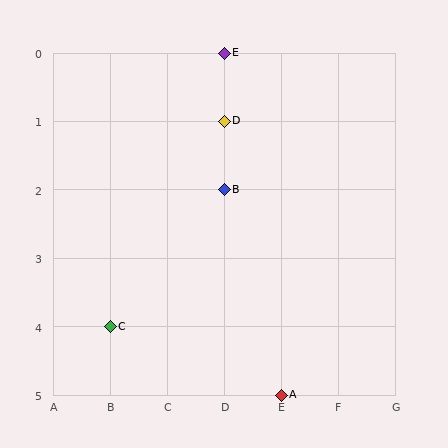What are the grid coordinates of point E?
Point E is at grid coordinates (D, 0).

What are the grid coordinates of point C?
Point C is at grid coordinates (B, 4).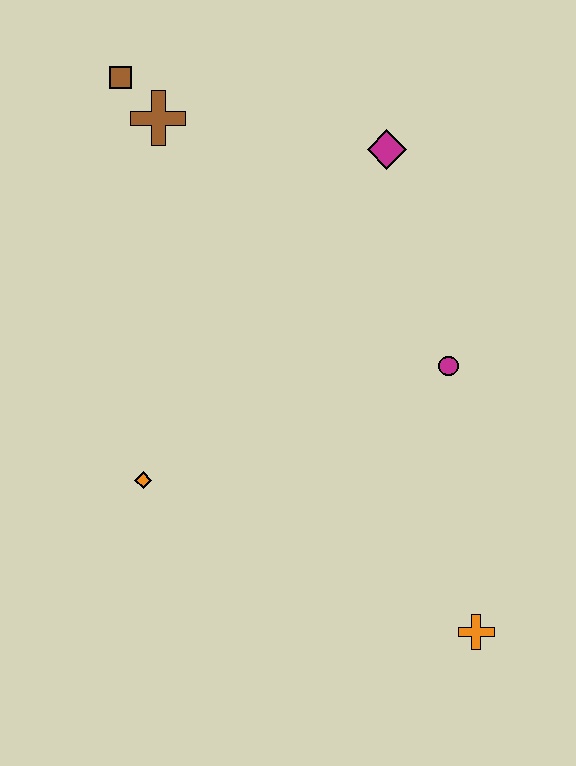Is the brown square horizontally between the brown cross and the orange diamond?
No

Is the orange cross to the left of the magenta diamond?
No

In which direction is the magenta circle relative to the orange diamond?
The magenta circle is to the right of the orange diamond.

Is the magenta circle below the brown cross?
Yes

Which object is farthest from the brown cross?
The orange cross is farthest from the brown cross.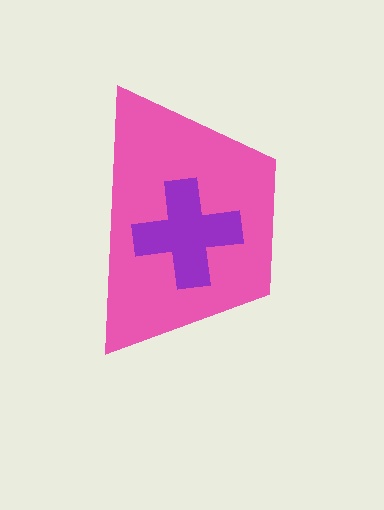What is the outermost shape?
The pink trapezoid.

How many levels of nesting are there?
2.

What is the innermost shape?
The purple cross.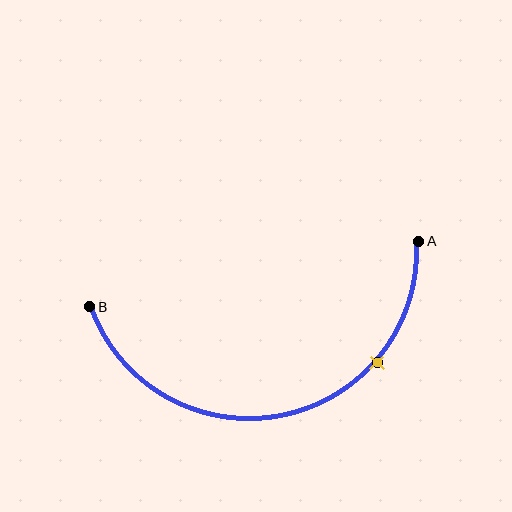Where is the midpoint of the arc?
The arc midpoint is the point on the curve farthest from the straight line joining A and B. It sits below that line.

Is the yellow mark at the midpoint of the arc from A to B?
No. The yellow mark lies on the arc but is closer to endpoint A. The arc midpoint would be at the point on the curve equidistant along the arc from both A and B.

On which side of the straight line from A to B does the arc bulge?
The arc bulges below the straight line connecting A and B.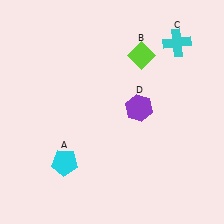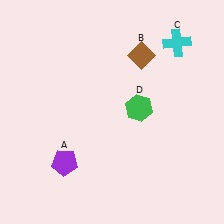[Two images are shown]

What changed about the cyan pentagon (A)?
In Image 1, A is cyan. In Image 2, it changed to purple.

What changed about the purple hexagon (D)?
In Image 1, D is purple. In Image 2, it changed to green.